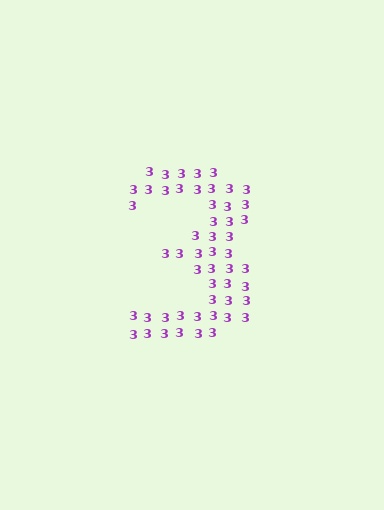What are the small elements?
The small elements are digit 3's.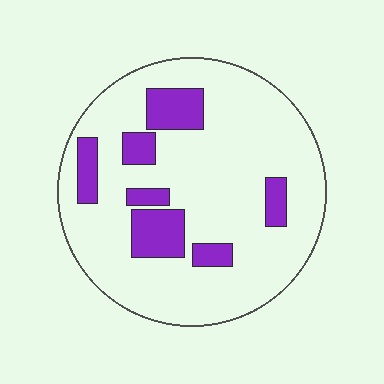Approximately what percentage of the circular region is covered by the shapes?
Approximately 20%.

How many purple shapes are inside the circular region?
7.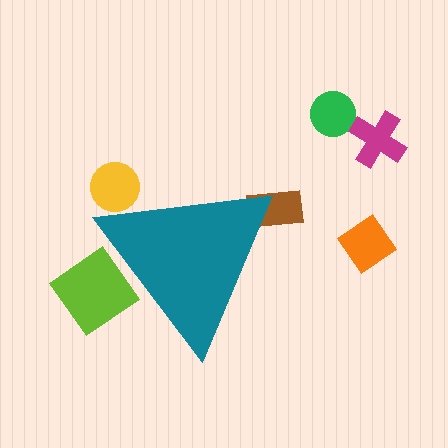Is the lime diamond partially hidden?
Yes, the lime diamond is partially hidden behind the teal triangle.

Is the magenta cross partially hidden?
No, the magenta cross is fully visible.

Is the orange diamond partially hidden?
No, the orange diamond is fully visible.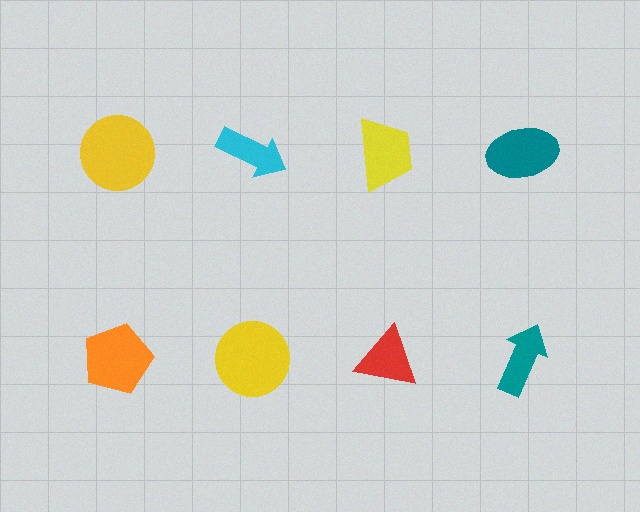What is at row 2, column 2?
A yellow circle.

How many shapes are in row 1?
4 shapes.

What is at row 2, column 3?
A red triangle.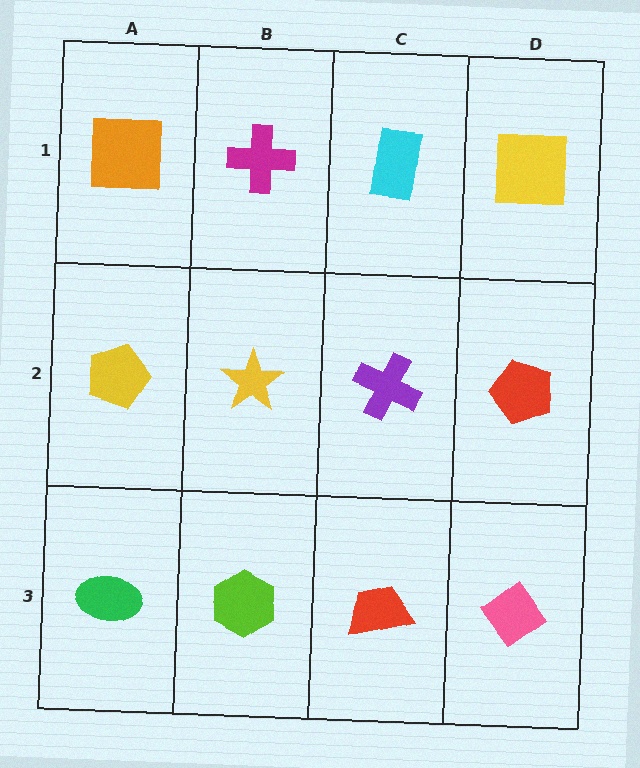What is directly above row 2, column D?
A yellow square.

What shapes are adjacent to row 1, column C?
A purple cross (row 2, column C), a magenta cross (row 1, column B), a yellow square (row 1, column D).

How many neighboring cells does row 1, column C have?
3.